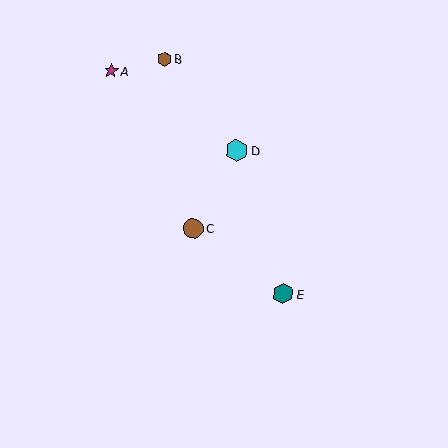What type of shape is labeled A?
Shape A is a magenta star.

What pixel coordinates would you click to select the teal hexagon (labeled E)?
Click at (283, 294) to select the teal hexagon E.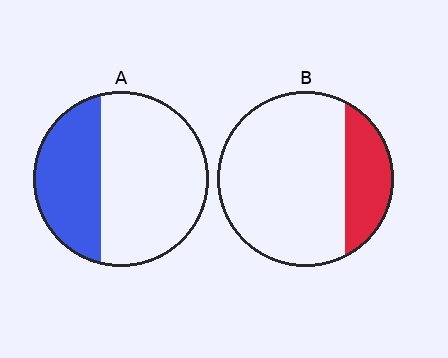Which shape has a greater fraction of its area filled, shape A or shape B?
Shape A.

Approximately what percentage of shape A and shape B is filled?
A is approximately 35% and B is approximately 25%.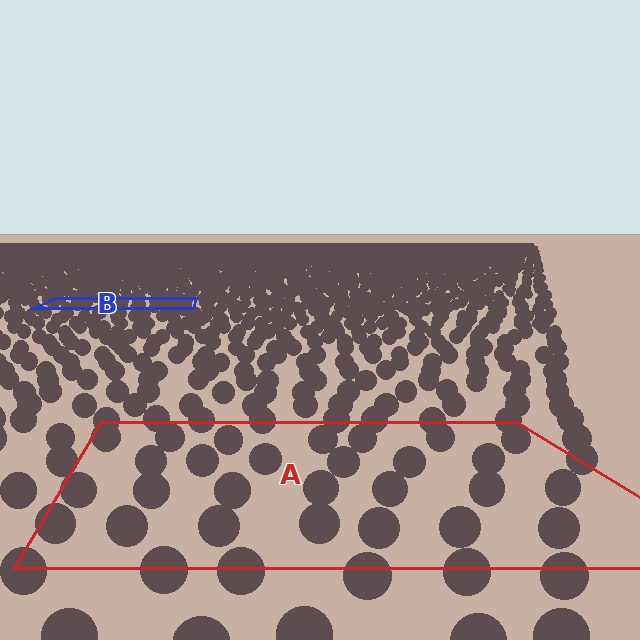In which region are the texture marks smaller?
The texture marks are smaller in region B, because it is farther away.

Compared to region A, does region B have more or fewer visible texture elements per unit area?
Region B has more texture elements per unit area — they are packed more densely because it is farther away.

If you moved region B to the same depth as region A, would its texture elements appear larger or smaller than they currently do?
They would appear larger. At a closer depth, the same texture elements are projected at a bigger on-screen size.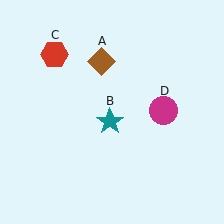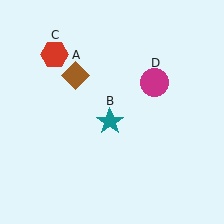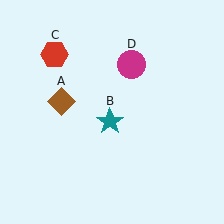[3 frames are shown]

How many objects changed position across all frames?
2 objects changed position: brown diamond (object A), magenta circle (object D).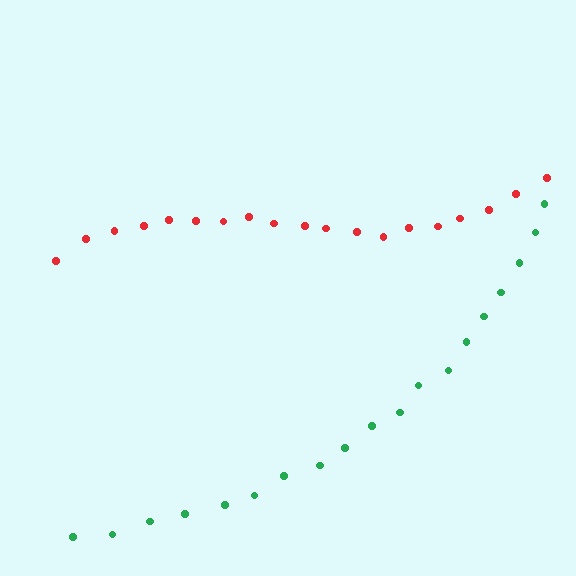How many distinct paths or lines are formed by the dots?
There are 2 distinct paths.